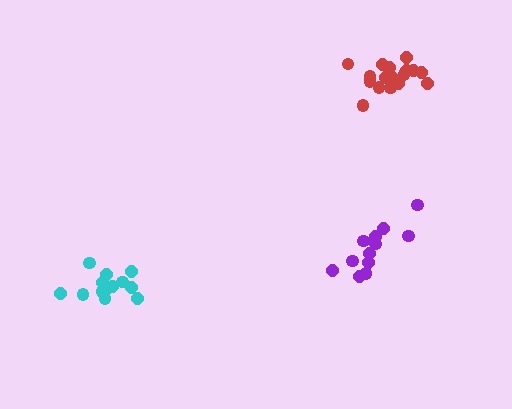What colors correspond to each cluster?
The clusters are colored: cyan, purple, red.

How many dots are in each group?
Group 1: 13 dots, Group 2: 12 dots, Group 3: 17 dots (42 total).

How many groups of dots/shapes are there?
There are 3 groups.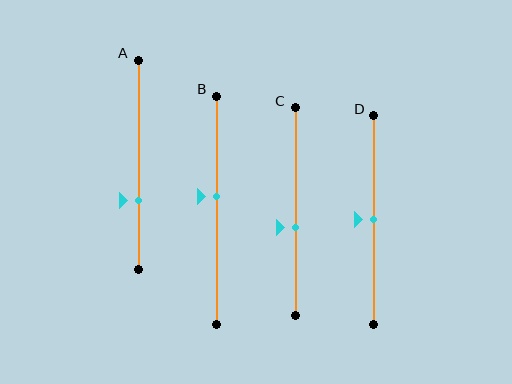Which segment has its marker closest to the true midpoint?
Segment D has its marker closest to the true midpoint.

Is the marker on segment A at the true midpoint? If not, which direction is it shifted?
No, the marker on segment A is shifted downward by about 17% of the segment length.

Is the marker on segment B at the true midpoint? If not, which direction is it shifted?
No, the marker on segment B is shifted upward by about 6% of the segment length.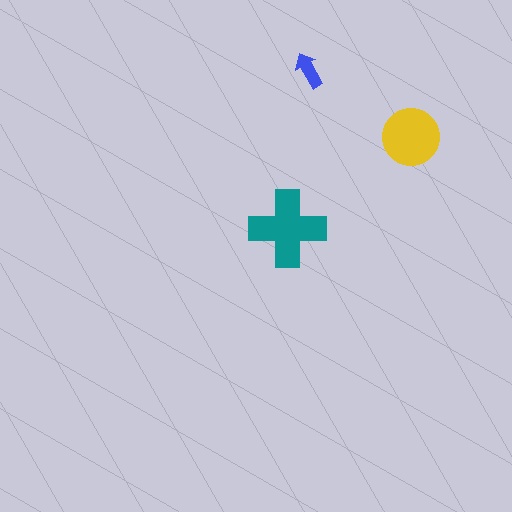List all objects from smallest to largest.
The blue arrow, the yellow circle, the teal cross.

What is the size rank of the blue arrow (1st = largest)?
3rd.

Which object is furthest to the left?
The teal cross is leftmost.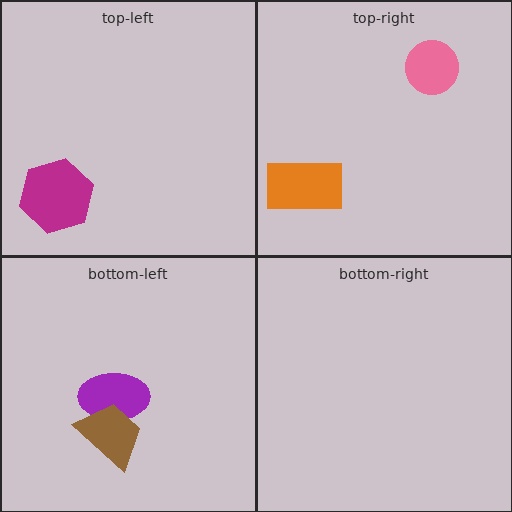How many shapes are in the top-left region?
1.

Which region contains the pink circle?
The top-right region.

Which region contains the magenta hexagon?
The top-left region.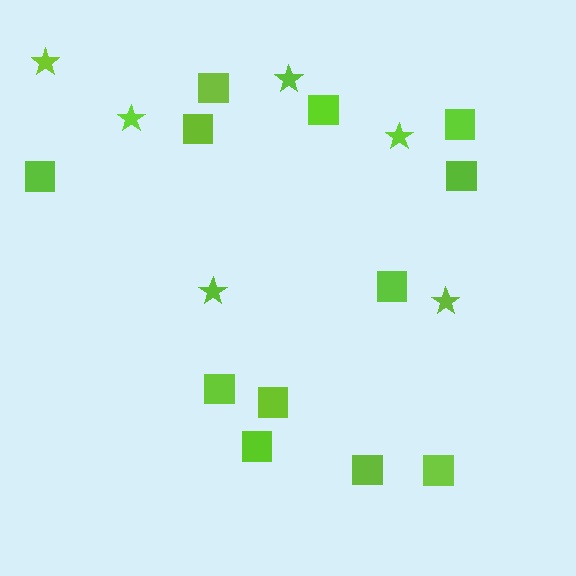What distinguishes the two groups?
There are 2 groups: one group of stars (6) and one group of squares (12).